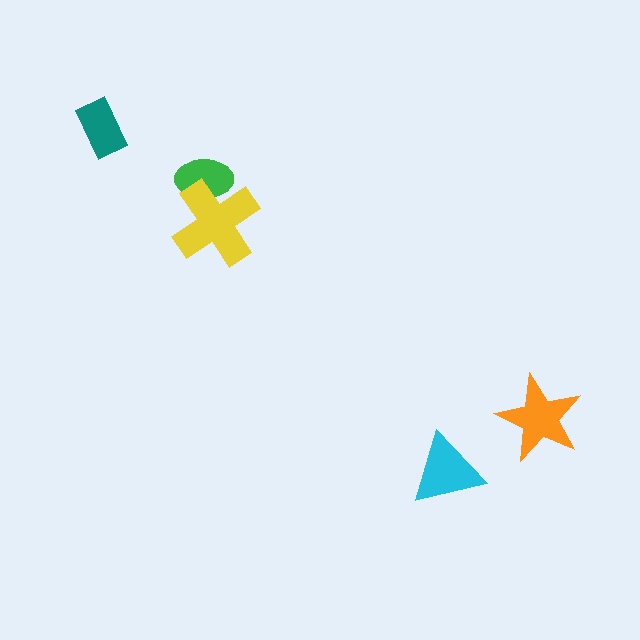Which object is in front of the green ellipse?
The yellow cross is in front of the green ellipse.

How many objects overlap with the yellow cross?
1 object overlaps with the yellow cross.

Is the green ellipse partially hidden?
Yes, it is partially covered by another shape.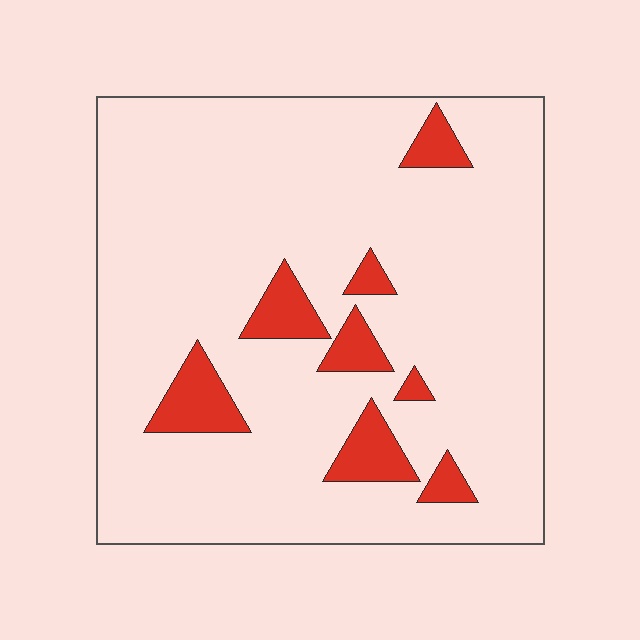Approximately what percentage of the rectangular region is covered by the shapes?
Approximately 10%.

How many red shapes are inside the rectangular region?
8.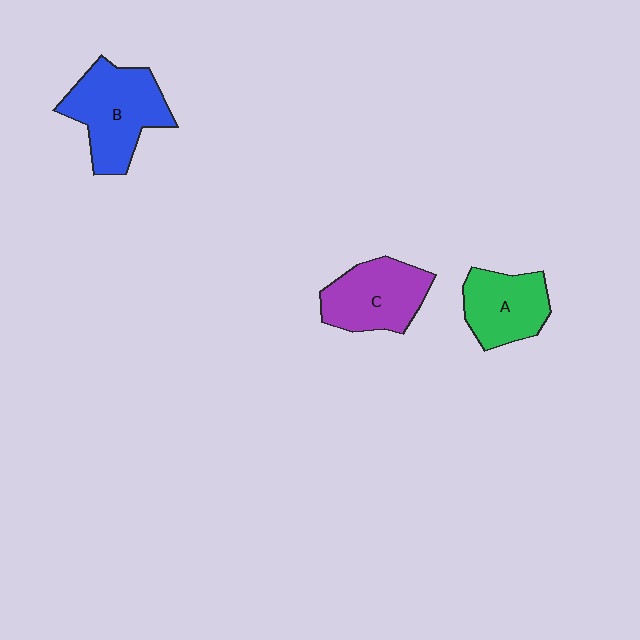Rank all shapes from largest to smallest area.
From largest to smallest: B (blue), C (purple), A (green).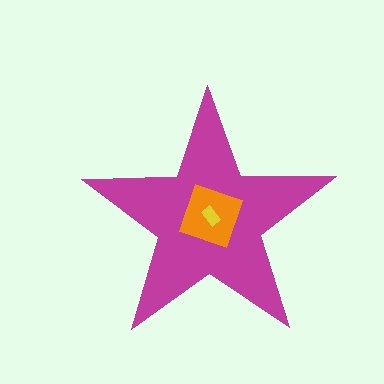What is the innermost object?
The yellow rectangle.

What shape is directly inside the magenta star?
The orange diamond.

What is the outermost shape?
The magenta star.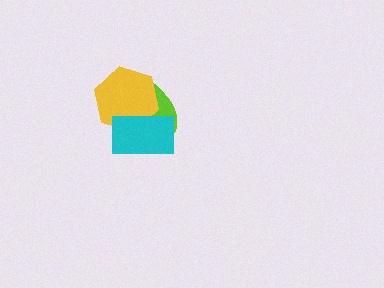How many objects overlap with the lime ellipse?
2 objects overlap with the lime ellipse.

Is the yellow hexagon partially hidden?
Yes, it is partially covered by another shape.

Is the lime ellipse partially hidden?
Yes, it is partially covered by another shape.